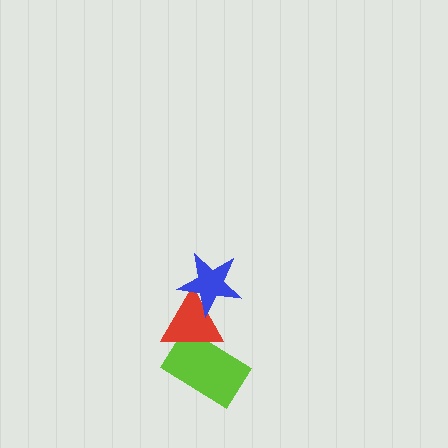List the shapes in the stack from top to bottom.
From top to bottom: the blue star, the red triangle, the lime rectangle.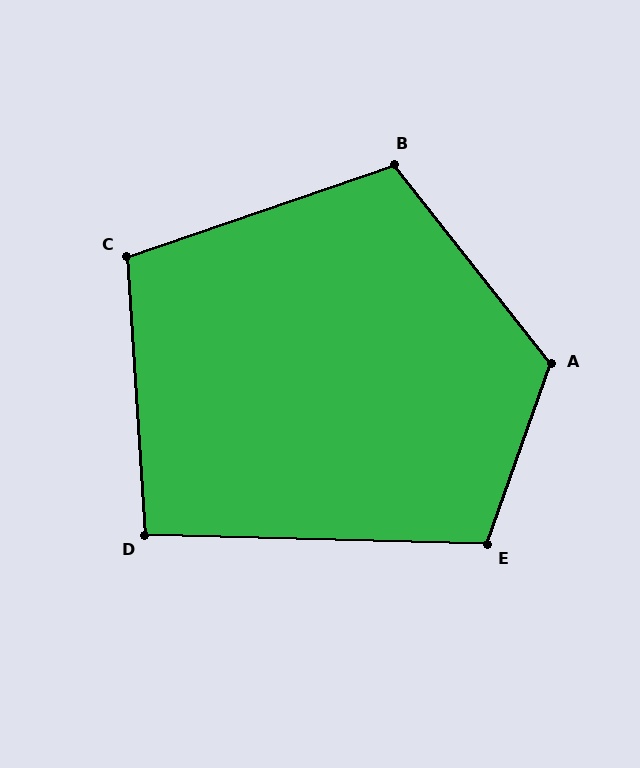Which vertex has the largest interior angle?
A, at approximately 123 degrees.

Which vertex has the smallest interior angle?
D, at approximately 95 degrees.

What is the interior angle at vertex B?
Approximately 109 degrees (obtuse).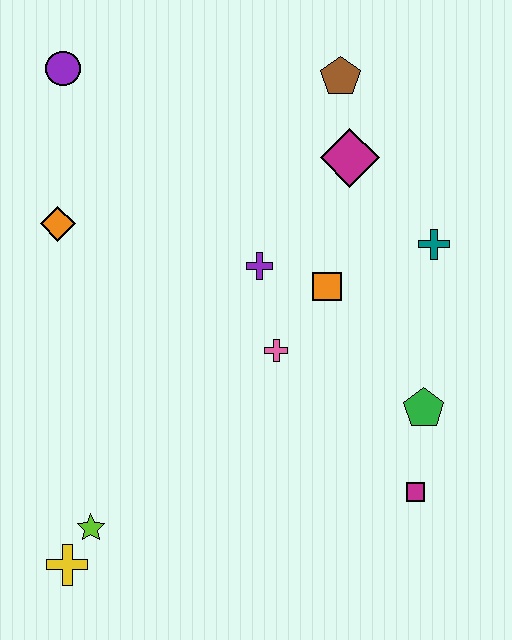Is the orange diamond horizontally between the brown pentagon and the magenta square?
No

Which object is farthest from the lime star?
The brown pentagon is farthest from the lime star.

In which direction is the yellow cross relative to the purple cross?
The yellow cross is below the purple cross.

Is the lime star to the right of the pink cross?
No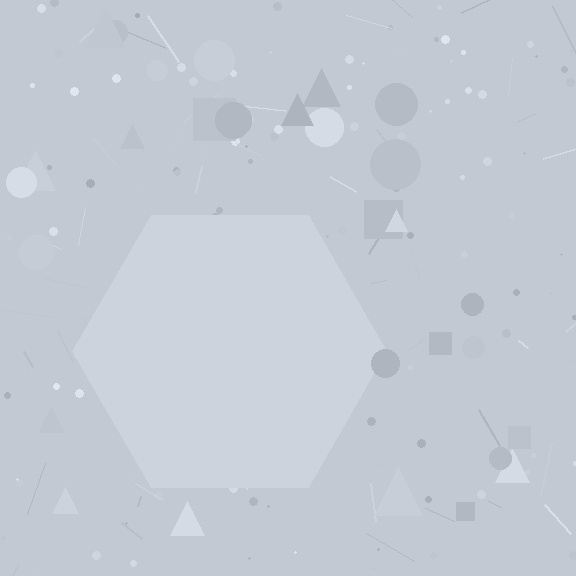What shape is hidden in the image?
A hexagon is hidden in the image.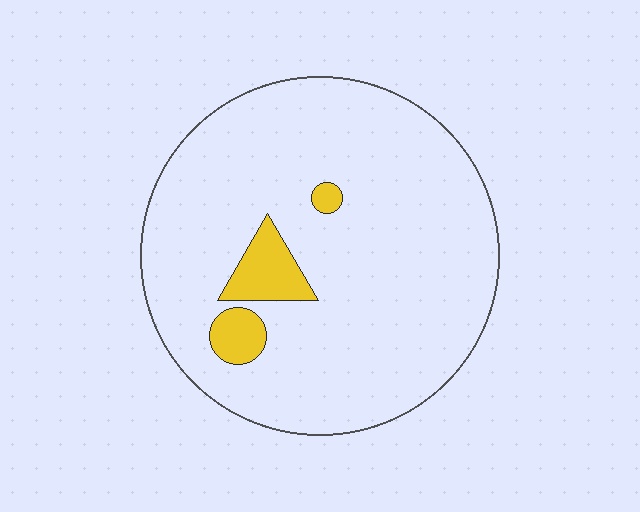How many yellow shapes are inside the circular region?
3.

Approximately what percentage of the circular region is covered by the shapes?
Approximately 10%.